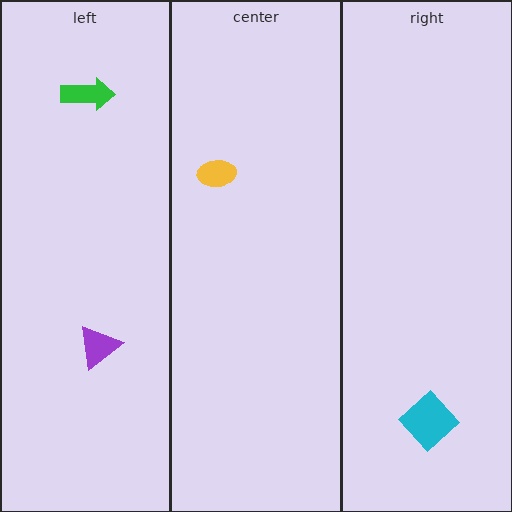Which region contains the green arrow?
The left region.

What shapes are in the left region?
The green arrow, the purple triangle.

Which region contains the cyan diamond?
The right region.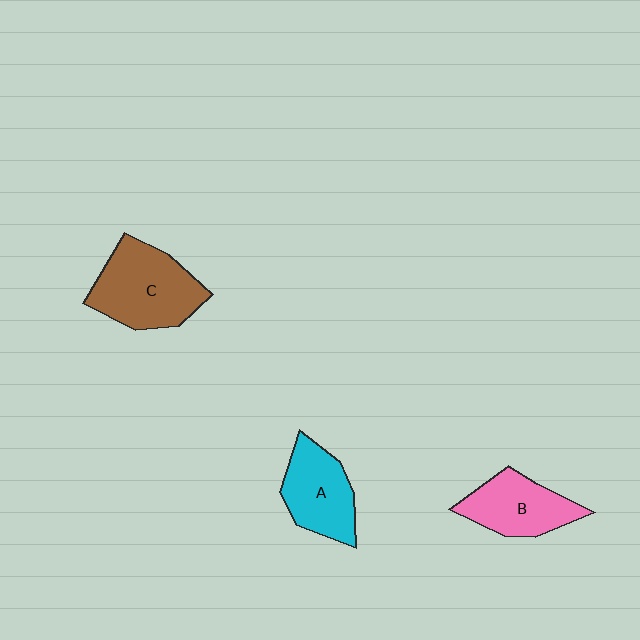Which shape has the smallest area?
Shape B (pink).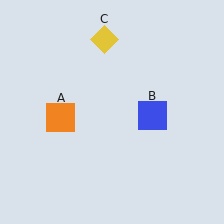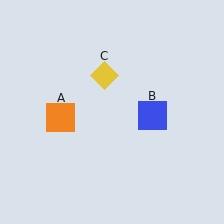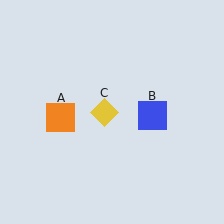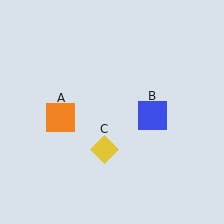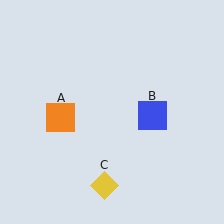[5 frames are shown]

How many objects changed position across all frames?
1 object changed position: yellow diamond (object C).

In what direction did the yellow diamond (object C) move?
The yellow diamond (object C) moved down.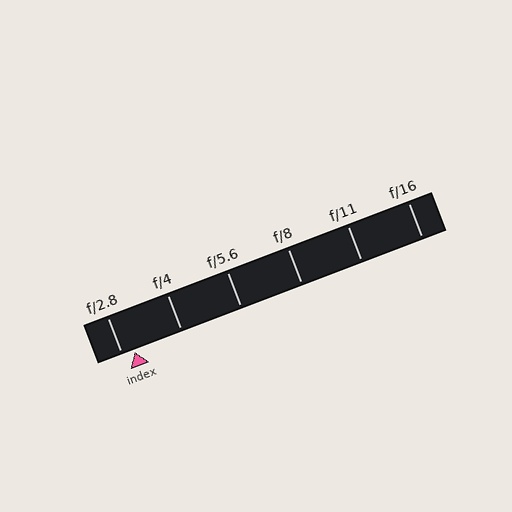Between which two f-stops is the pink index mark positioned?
The index mark is between f/2.8 and f/4.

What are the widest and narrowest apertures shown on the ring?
The widest aperture shown is f/2.8 and the narrowest is f/16.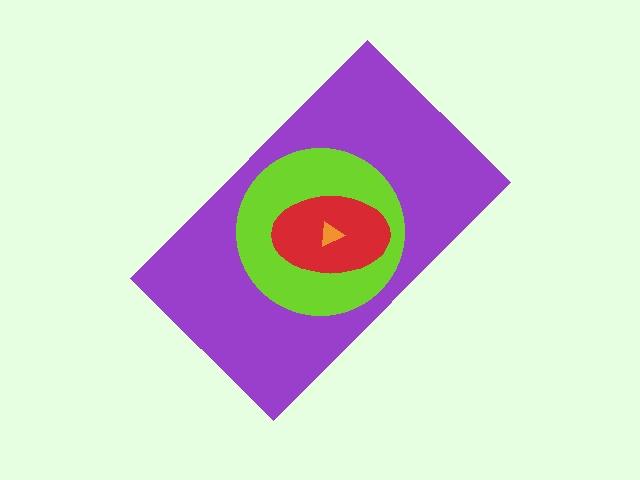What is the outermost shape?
The purple rectangle.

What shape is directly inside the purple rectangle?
The lime circle.